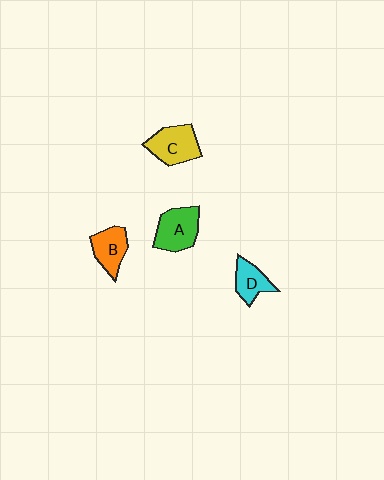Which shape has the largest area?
Shape A (green).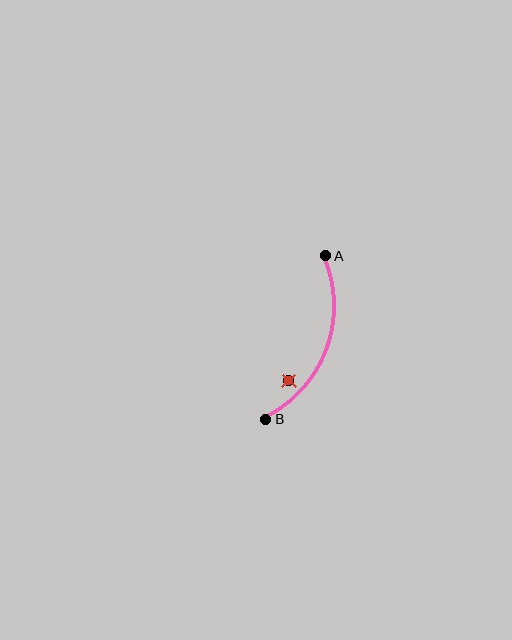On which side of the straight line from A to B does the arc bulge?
The arc bulges to the right of the straight line connecting A and B.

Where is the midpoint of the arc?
The arc midpoint is the point on the curve farthest from the straight line joining A and B. It sits to the right of that line.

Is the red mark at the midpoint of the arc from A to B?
No — the red mark does not lie on the arc at all. It sits slightly inside the curve.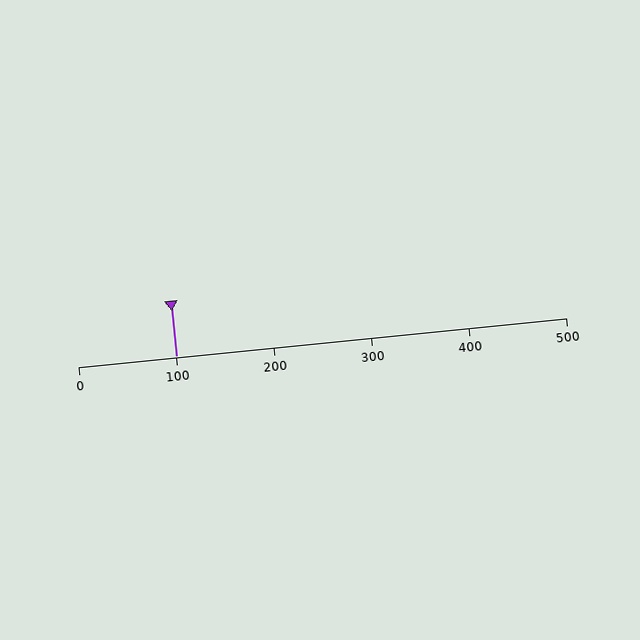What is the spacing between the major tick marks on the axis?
The major ticks are spaced 100 apart.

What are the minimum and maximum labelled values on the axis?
The axis runs from 0 to 500.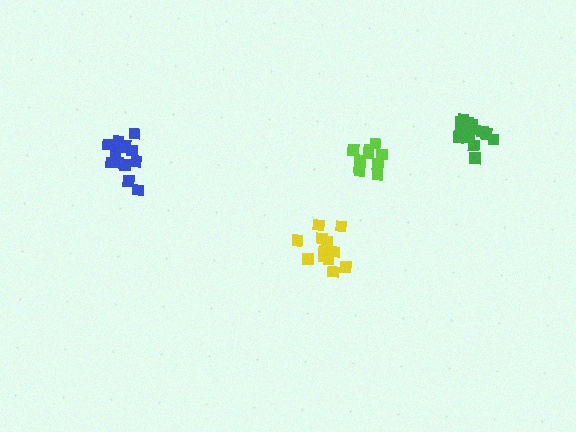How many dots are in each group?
Group 1: 14 dots, Group 2: 13 dots, Group 3: 14 dots, Group 4: 13 dots (54 total).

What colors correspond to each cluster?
The clusters are colored: green, blue, yellow, lime.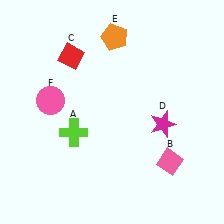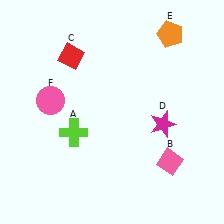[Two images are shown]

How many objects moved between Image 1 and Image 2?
1 object moved between the two images.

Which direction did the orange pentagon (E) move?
The orange pentagon (E) moved right.